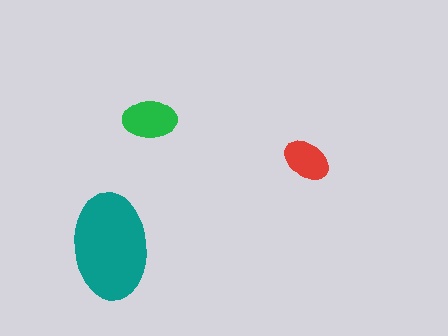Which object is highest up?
The green ellipse is topmost.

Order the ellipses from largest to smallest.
the teal one, the green one, the red one.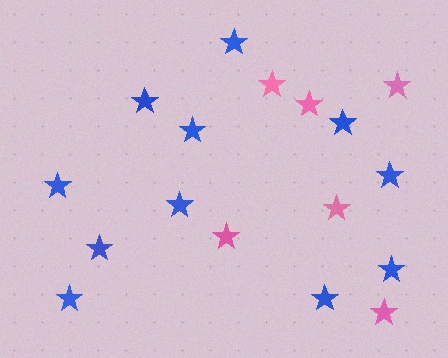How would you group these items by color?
There are 2 groups: one group of pink stars (6) and one group of blue stars (11).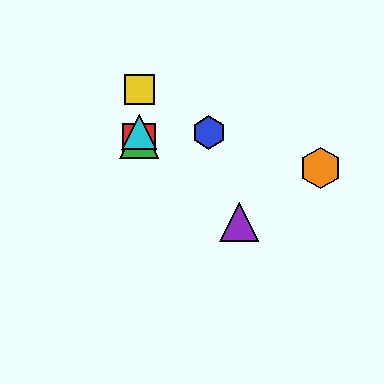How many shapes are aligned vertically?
4 shapes (the red square, the green triangle, the yellow square, the cyan triangle) are aligned vertically.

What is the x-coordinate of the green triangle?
The green triangle is at x≈139.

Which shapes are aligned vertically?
The red square, the green triangle, the yellow square, the cyan triangle are aligned vertically.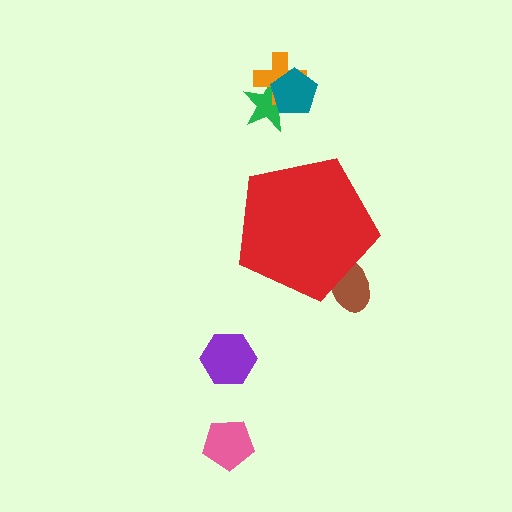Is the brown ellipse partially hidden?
Yes, the brown ellipse is partially hidden behind the red pentagon.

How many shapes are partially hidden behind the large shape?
1 shape is partially hidden.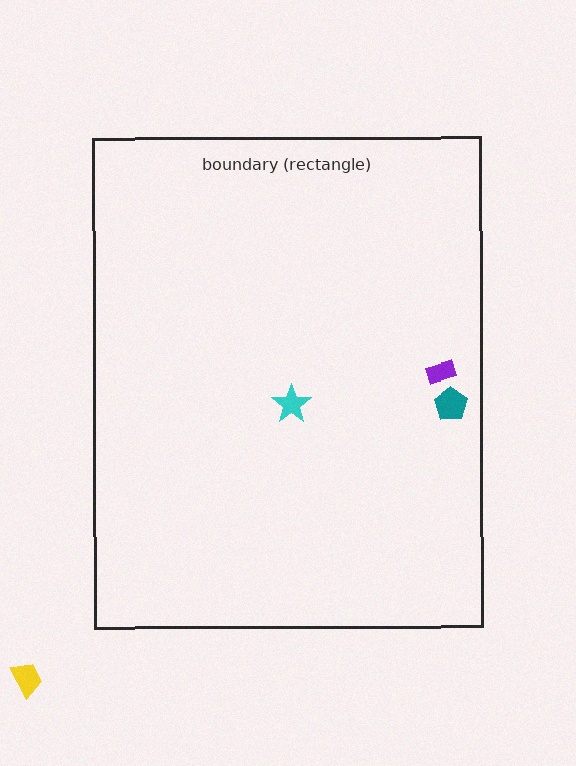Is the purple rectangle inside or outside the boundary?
Inside.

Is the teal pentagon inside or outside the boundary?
Inside.